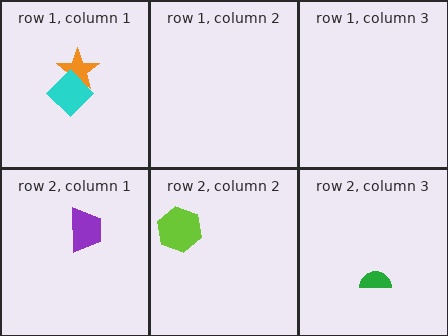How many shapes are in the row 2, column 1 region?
1.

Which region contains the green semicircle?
The row 2, column 3 region.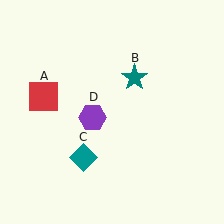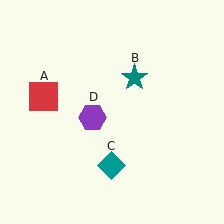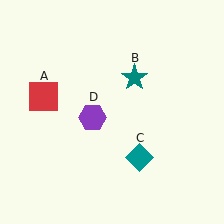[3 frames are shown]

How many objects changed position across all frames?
1 object changed position: teal diamond (object C).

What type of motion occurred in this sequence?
The teal diamond (object C) rotated counterclockwise around the center of the scene.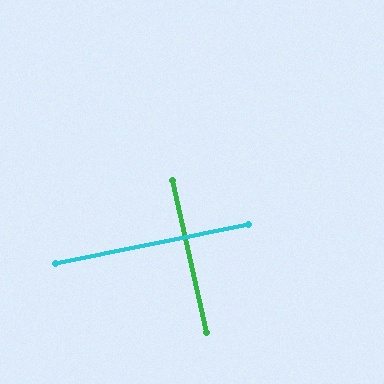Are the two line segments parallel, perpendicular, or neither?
Perpendicular — they meet at approximately 89°.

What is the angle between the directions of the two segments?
Approximately 89 degrees.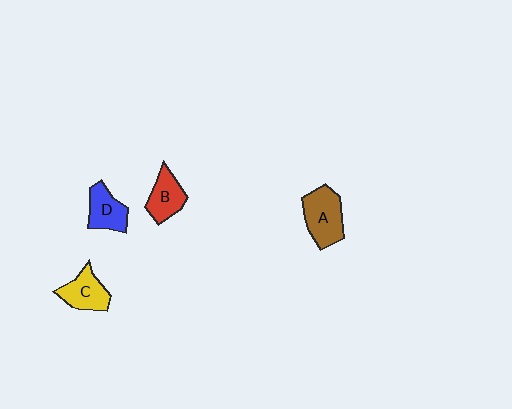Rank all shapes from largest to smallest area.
From largest to smallest: A (brown), C (yellow), D (blue), B (red).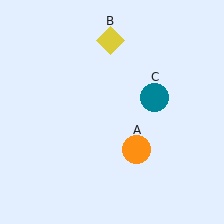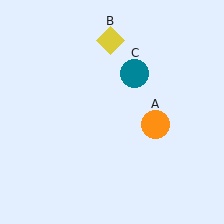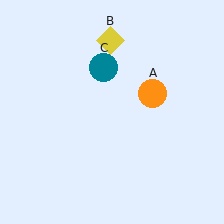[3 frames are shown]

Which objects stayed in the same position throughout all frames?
Yellow diamond (object B) remained stationary.